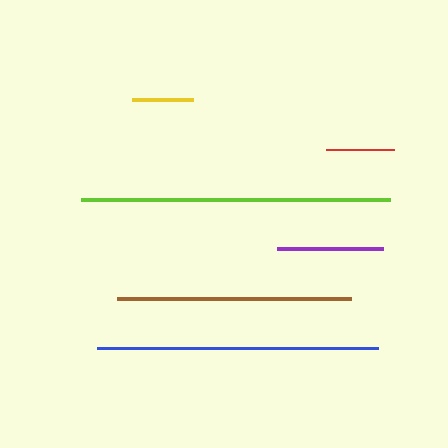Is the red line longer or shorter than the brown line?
The brown line is longer than the red line.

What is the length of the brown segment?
The brown segment is approximately 234 pixels long.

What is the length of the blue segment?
The blue segment is approximately 280 pixels long.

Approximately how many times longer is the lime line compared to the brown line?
The lime line is approximately 1.3 times the length of the brown line.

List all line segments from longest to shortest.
From longest to shortest: lime, blue, brown, purple, red, yellow.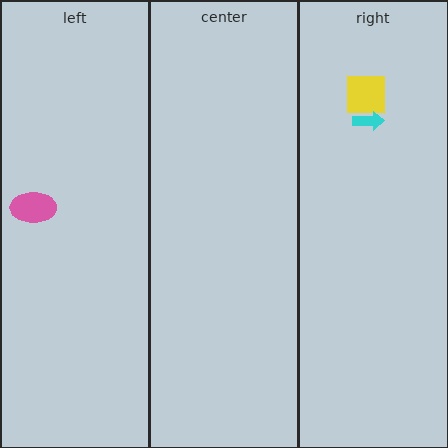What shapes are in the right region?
The yellow square, the cyan arrow.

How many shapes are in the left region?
1.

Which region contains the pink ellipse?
The left region.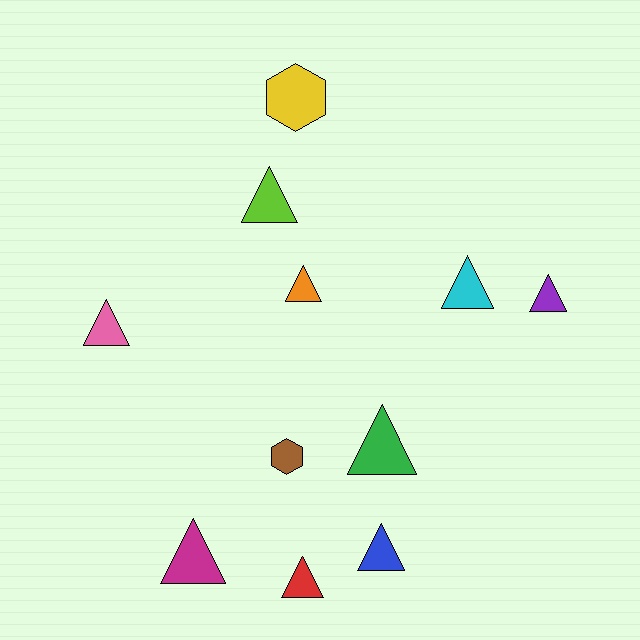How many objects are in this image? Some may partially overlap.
There are 11 objects.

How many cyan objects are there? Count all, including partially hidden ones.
There is 1 cyan object.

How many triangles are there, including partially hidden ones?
There are 9 triangles.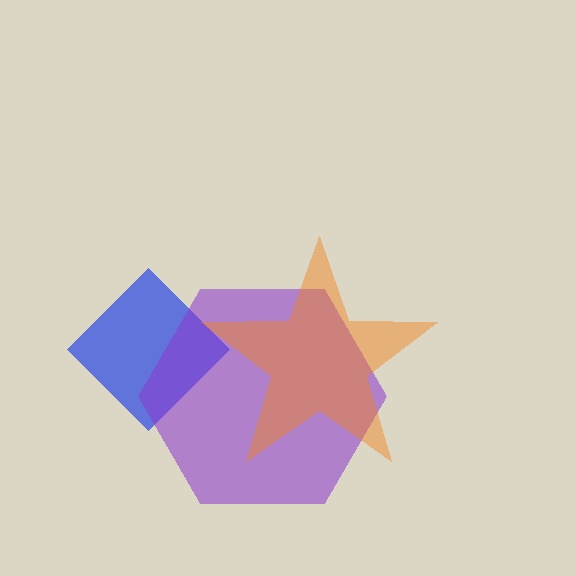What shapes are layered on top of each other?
The layered shapes are: a blue diamond, a purple hexagon, an orange star.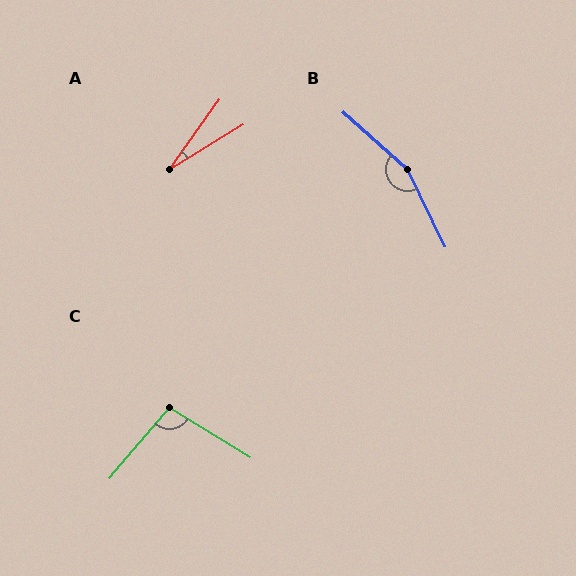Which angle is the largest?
B, at approximately 157 degrees.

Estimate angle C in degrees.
Approximately 99 degrees.